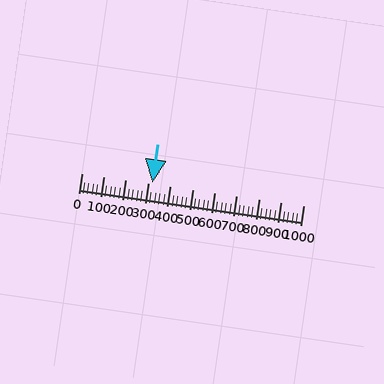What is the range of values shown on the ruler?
The ruler shows values from 0 to 1000.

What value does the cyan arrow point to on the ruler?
The cyan arrow points to approximately 320.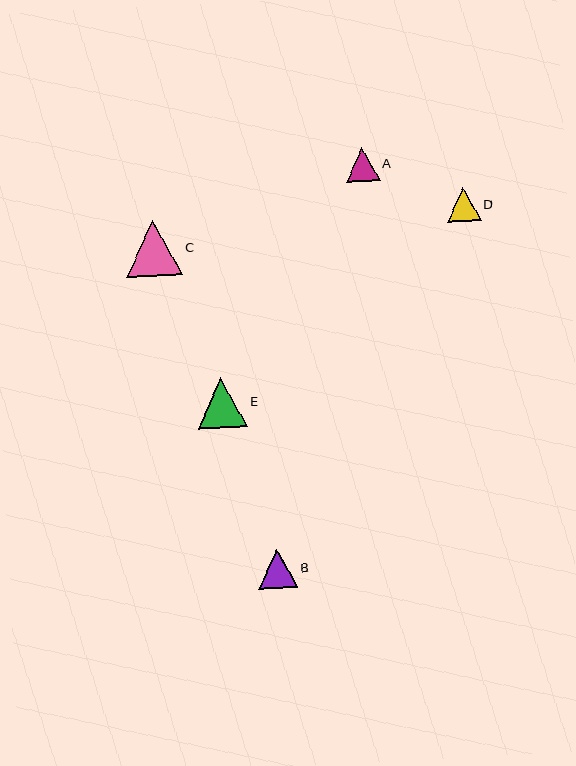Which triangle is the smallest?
Triangle A is the smallest with a size of approximately 34 pixels.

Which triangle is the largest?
Triangle C is the largest with a size of approximately 56 pixels.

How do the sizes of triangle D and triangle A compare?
Triangle D and triangle A are approximately the same size.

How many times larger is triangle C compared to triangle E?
Triangle C is approximately 1.1 times the size of triangle E.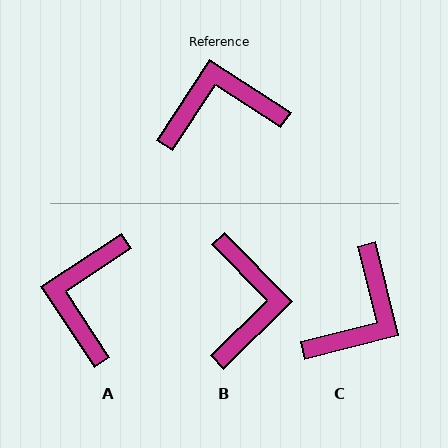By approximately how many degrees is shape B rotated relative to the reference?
Approximately 102 degrees clockwise.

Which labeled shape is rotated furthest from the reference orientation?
C, about 133 degrees away.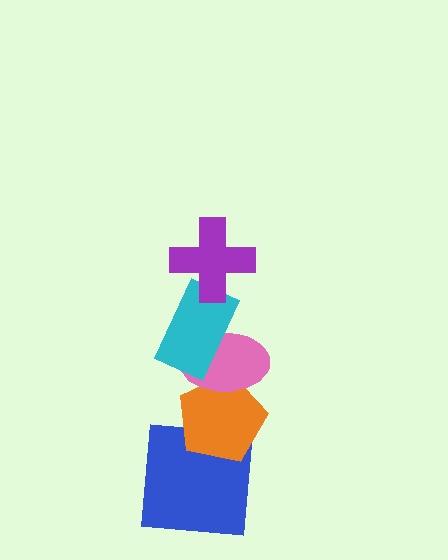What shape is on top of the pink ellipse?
The cyan rectangle is on top of the pink ellipse.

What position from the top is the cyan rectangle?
The cyan rectangle is 2nd from the top.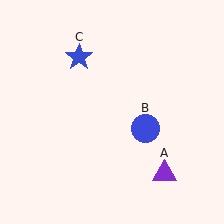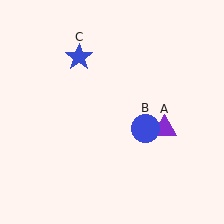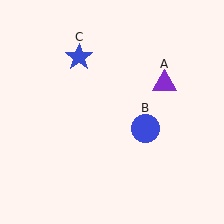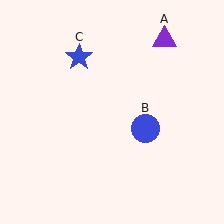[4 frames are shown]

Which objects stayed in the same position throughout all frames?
Blue circle (object B) and blue star (object C) remained stationary.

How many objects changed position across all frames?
1 object changed position: purple triangle (object A).